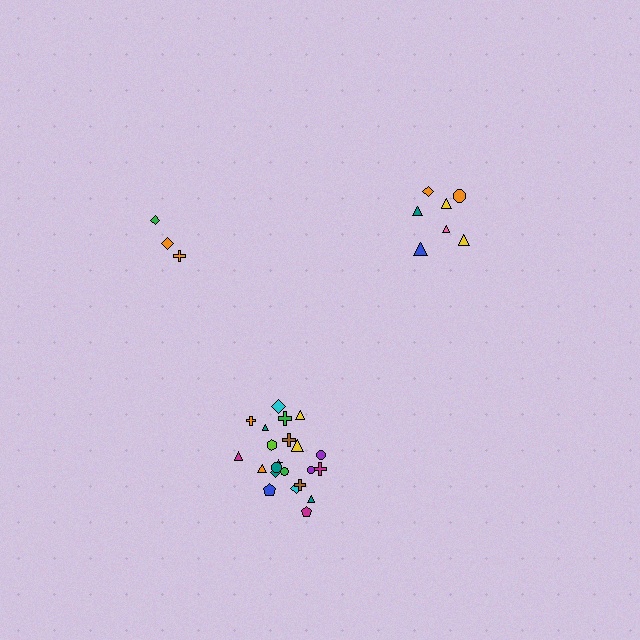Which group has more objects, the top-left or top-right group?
The top-right group.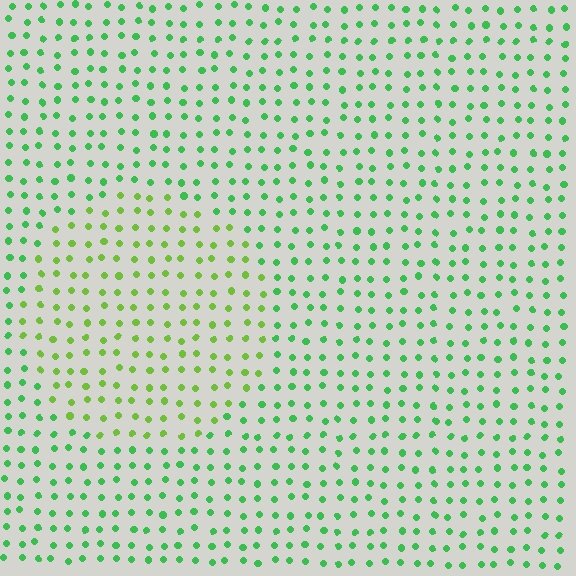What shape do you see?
I see a circle.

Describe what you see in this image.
The image is filled with small green elements in a uniform arrangement. A circle-shaped region is visible where the elements are tinted to a slightly different hue, forming a subtle color boundary.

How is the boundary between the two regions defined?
The boundary is defined purely by a slight shift in hue (about 34 degrees). Spacing, size, and orientation are identical on both sides.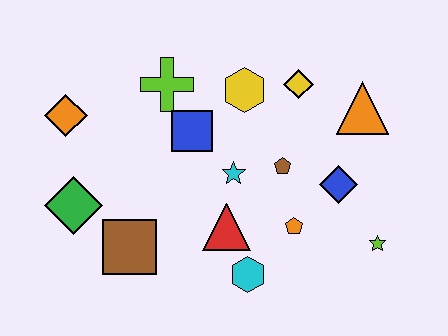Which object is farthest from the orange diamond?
The lime star is farthest from the orange diamond.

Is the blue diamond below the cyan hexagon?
No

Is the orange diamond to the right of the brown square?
No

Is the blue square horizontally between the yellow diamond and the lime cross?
Yes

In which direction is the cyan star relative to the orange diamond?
The cyan star is to the right of the orange diamond.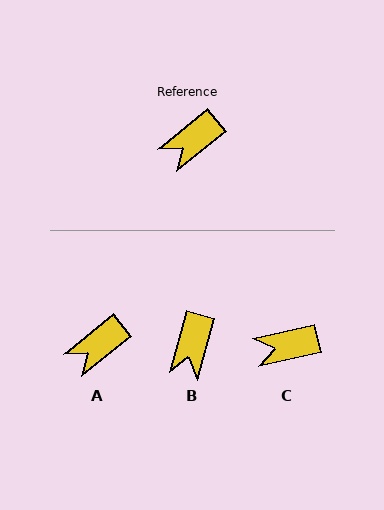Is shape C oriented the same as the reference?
No, it is off by about 27 degrees.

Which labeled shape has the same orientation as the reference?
A.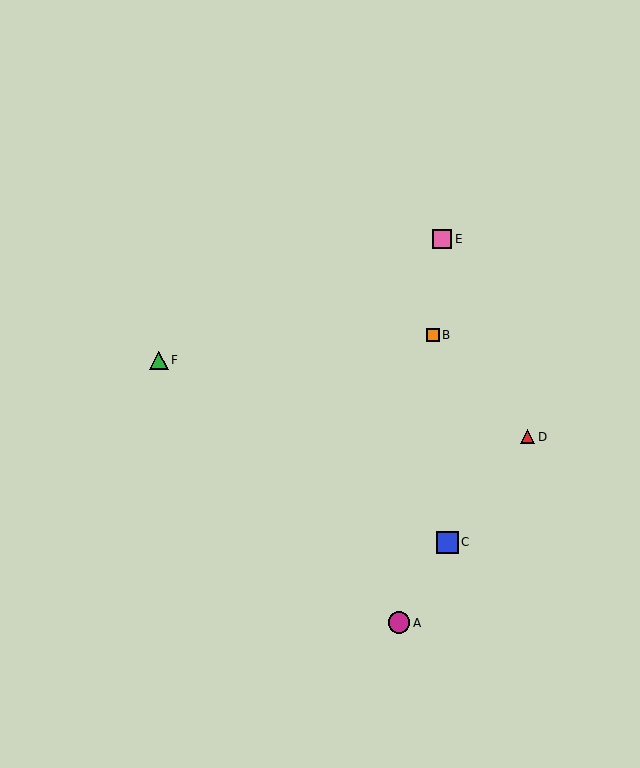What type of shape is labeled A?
Shape A is a magenta circle.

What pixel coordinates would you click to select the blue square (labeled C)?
Click at (447, 542) to select the blue square C.